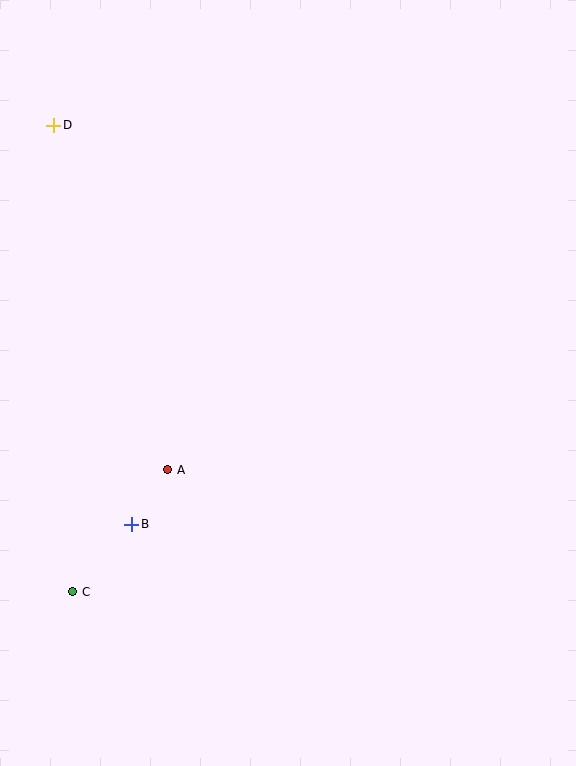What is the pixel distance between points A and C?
The distance between A and C is 155 pixels.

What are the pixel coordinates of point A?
Point A is at (168, 470).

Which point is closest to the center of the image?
Point A at (168, 470) is closest to the center.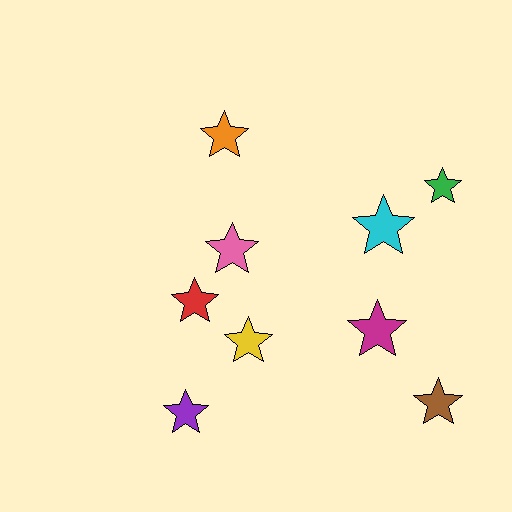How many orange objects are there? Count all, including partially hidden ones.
There is 1 orange object.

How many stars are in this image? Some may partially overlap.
There are 9 stars.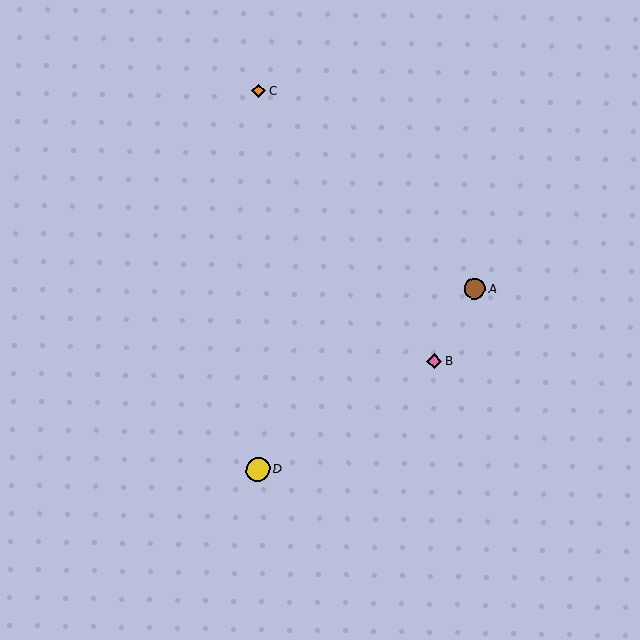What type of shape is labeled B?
Shape B is a pink diamond.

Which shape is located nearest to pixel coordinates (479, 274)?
The brown circle (labeled A) at (475, 289) is nearest to that location.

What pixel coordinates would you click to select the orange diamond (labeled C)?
Click at (259, 91) to select the orange diamond C.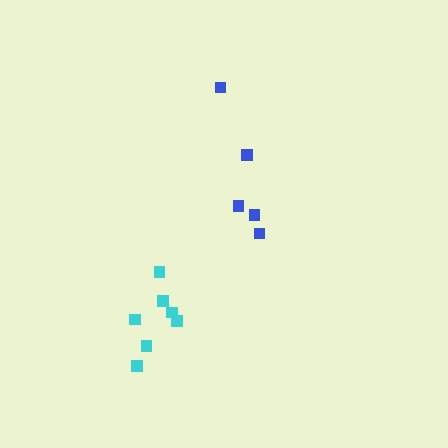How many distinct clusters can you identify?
There are 2 distinct clusters.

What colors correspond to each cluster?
The clusters are colored: blue, cyan.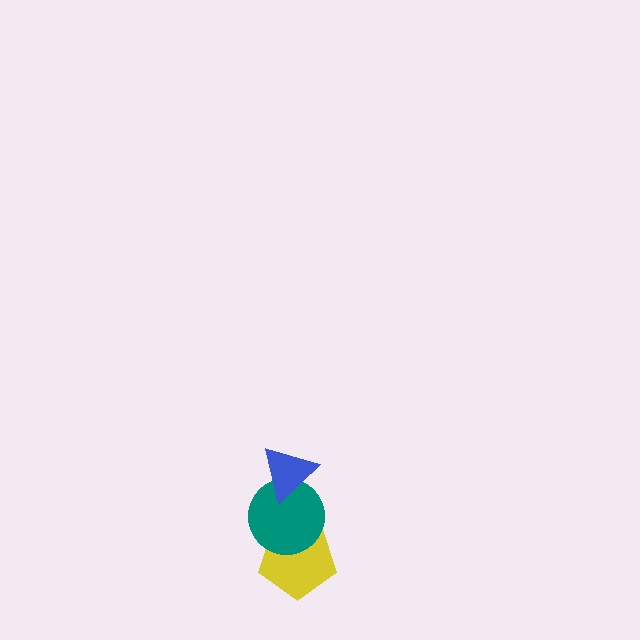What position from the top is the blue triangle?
The blue triangle is 1st from the top.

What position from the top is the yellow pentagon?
The yellow pentagon is 3rd from the top.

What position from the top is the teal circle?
The teal circle is 2nd from the top.